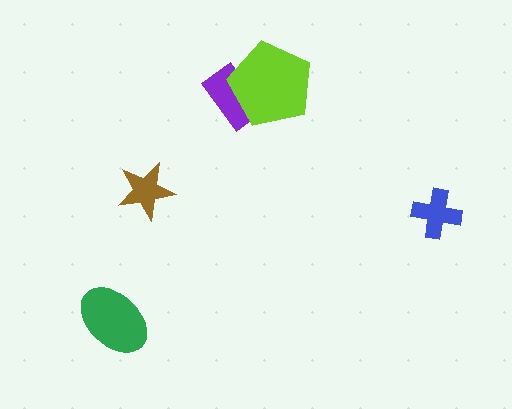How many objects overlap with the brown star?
0 objects overlap with the brown star.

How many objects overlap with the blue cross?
0 objects overlap with the blue cross.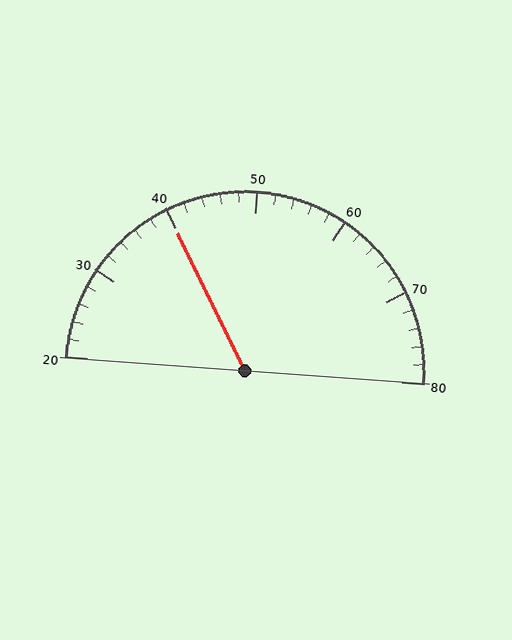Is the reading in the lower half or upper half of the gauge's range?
The reading is in the lower half of the range (20 to 80).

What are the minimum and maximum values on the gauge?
The gauge ranges from 20 to 80.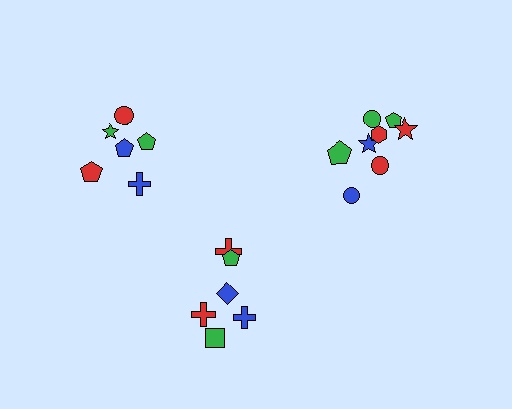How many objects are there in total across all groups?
There are 20 objects.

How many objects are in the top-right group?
There are 8 objects.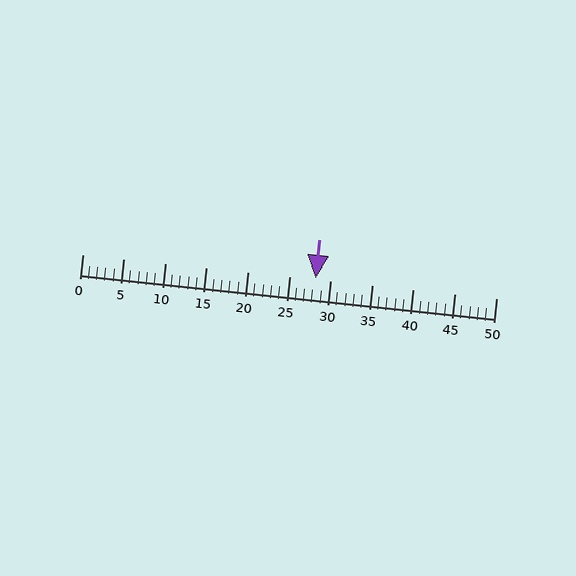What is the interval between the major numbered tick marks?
The major tick marks are spaced 5 units apart.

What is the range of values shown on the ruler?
The ruler shows values from 0 to 50.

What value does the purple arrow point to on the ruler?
The purple arrow points to approximately 28.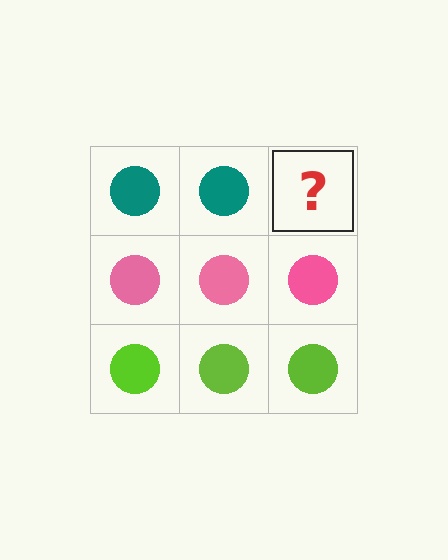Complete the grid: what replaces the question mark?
The question mark should be replaced with a teal circle.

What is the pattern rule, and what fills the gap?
The rule is that each row has a consistent color. The gap should be filled with a teal circle.